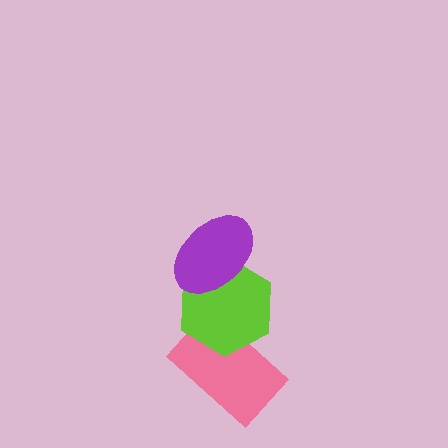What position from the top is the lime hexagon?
The lime hexagon is 2nd from the top.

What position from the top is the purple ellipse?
The purple ellipse is 1st from the top.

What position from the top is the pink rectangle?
The pink rectangle is 3rd from the top.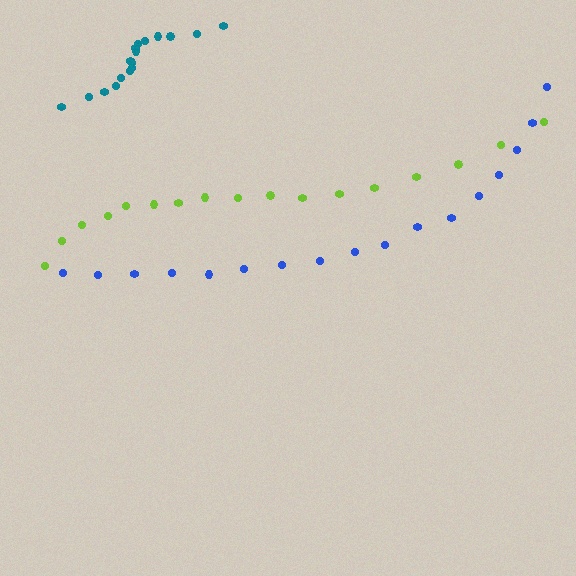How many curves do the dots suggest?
There are 3 distinct paths.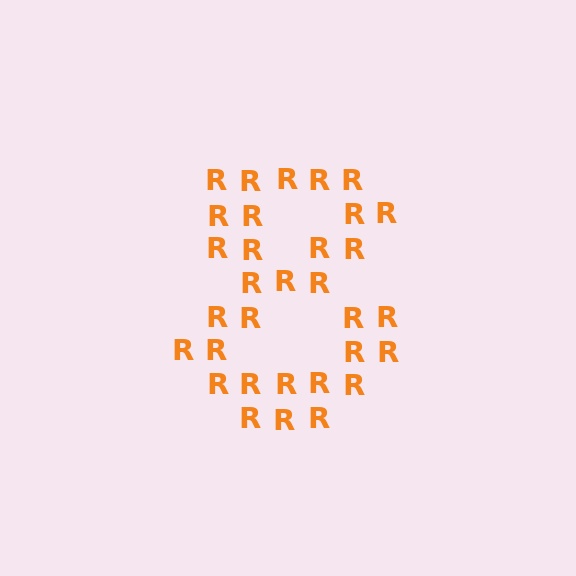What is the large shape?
The large shape is the digit 8.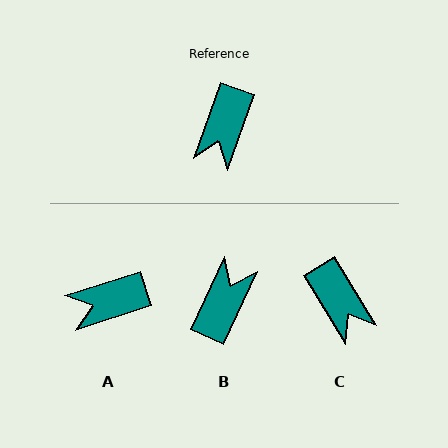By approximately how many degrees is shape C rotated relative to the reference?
Approximately 51 degrees counter-clockwise.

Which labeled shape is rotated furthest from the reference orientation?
B, about 175 degrees away.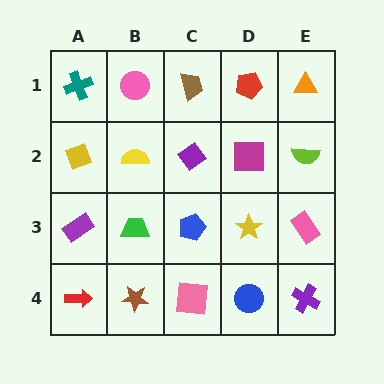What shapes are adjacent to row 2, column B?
A pink circle (row 1, column B), a green trapezoid (row 3, column B), a yellow diamond (row 2, column A), a purple diamond (row 2, column C).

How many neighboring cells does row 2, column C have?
4.